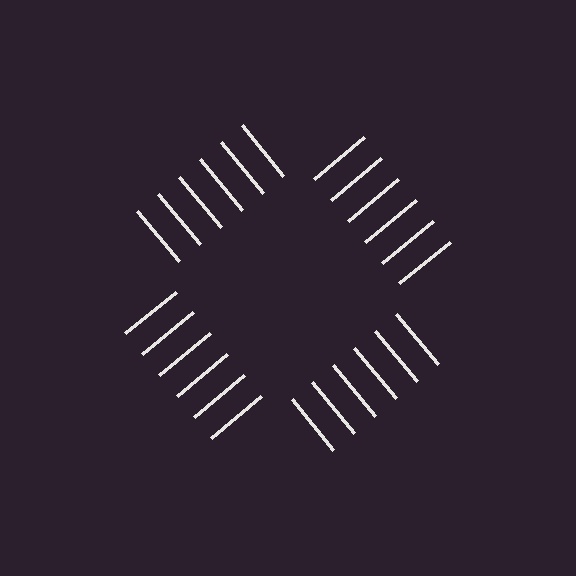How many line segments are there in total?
24 — 6 along each of the 4 edges.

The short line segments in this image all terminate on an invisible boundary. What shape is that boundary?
An illusory square — the line segments terminate on its edges but no continuous stroke is drawn.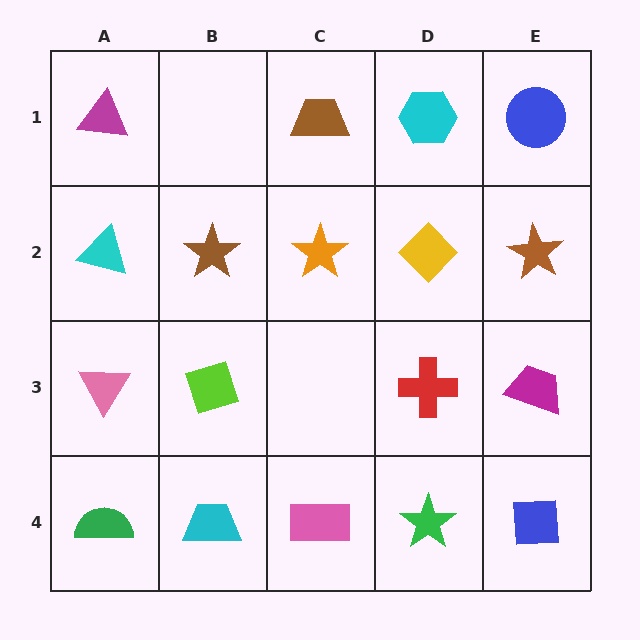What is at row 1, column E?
A blue circle.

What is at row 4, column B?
A cyan trapezoid.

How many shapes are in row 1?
4 shapes.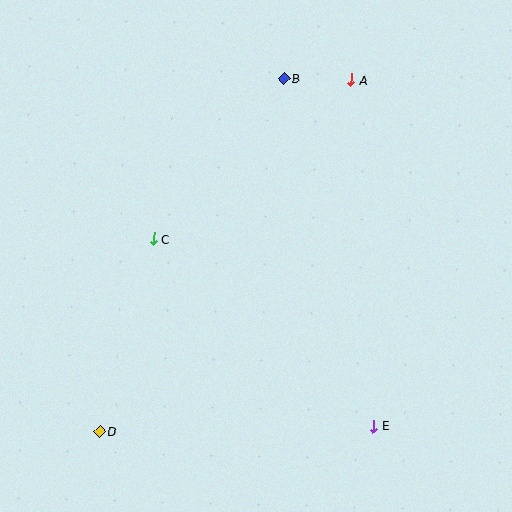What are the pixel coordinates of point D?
Point D is at (100, 432).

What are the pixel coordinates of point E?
Point E is at (373, 426).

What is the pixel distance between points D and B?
The distance between D and B is 398 pixels.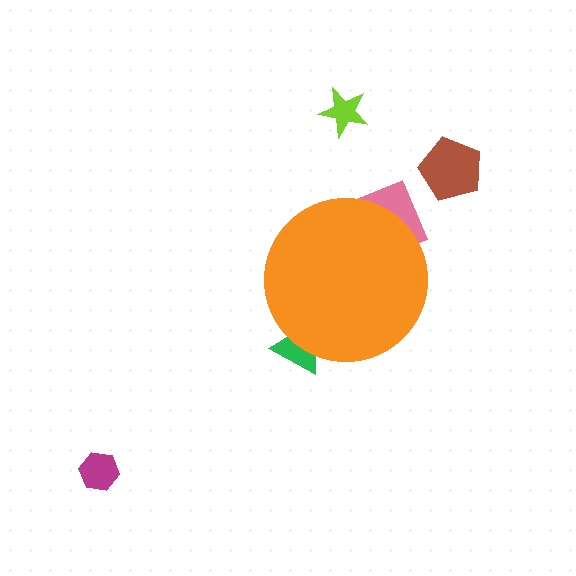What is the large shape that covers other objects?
An orange circle.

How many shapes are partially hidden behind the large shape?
2 shapes are partially hidden.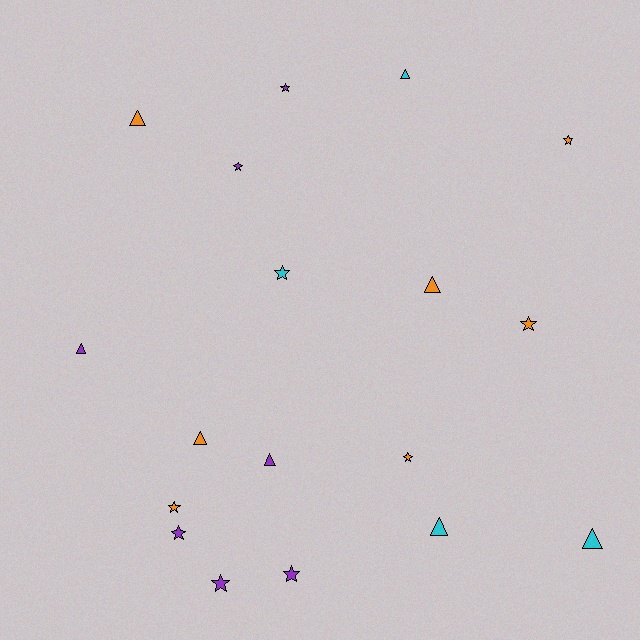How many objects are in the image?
There are 18 objects.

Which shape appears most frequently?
Star, with 10 objects.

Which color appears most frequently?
Purple, with 7 objects.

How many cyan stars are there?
There is 1 cyan star.